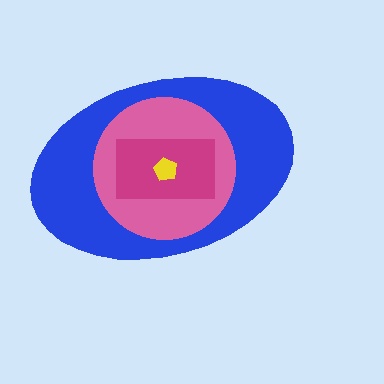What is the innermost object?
The yellow pentagon.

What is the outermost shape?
The blue ellipse.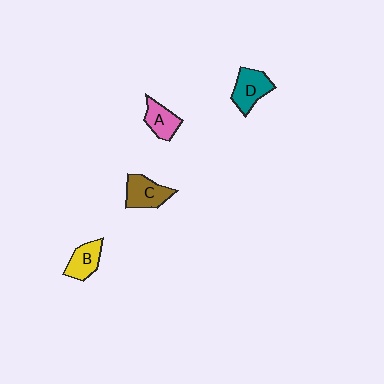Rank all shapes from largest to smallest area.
From largest to smallest: D (teal), C (brown), B (yellow), A (pink).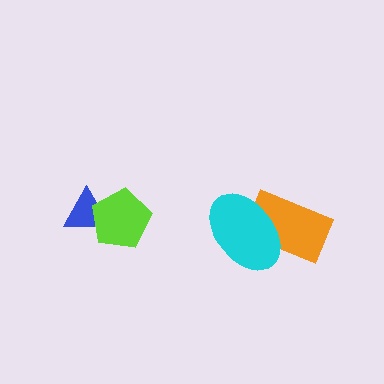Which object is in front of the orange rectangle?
The cyan ellipse is in front of the orange rectangle.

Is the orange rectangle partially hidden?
Yes, it is partially covered by another shape.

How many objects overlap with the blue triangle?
1 object overlaps with the blue triangle.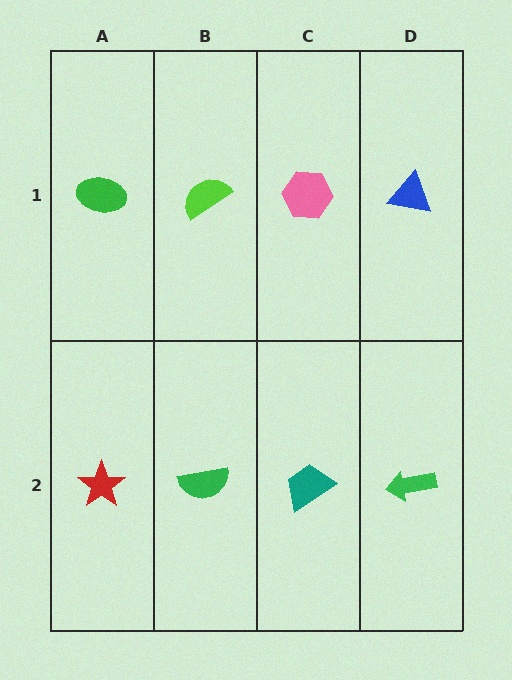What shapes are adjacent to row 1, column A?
A red star (row 2, column A), a lime semicircle (row 1, column B).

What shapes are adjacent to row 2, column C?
A pink hexagon (row 1, column C), a green semicircle (row 2, column B), a green arrow (row 2, column D).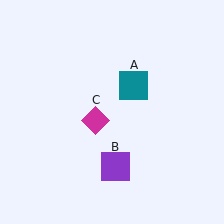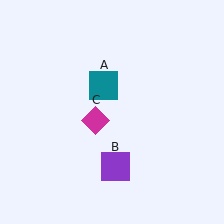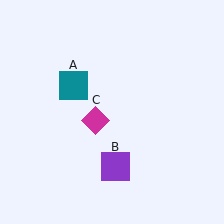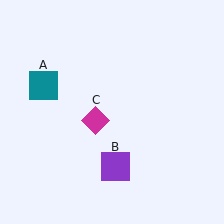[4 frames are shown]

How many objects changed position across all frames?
1 object changed position: teal square (object A).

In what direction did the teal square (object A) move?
The teal square (object A) moved left.